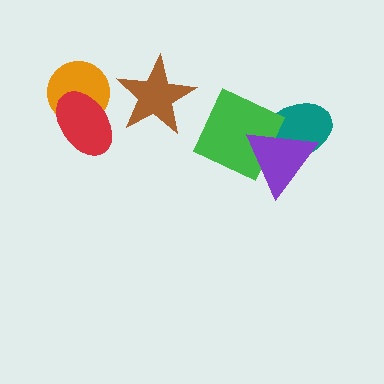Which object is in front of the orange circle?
The red ellipse is in front of the orange circle.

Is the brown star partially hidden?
No, no other shape covers it.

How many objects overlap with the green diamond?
2 objects overlap with the green diamond.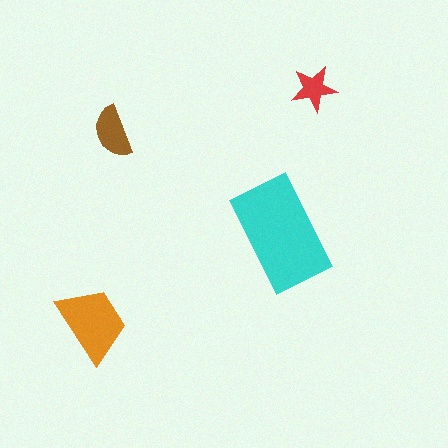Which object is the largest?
The cyan rectangle.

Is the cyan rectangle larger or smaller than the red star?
Larger.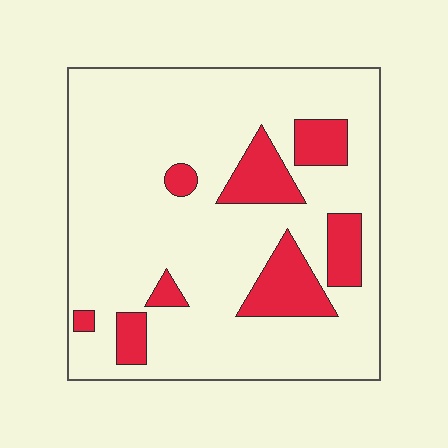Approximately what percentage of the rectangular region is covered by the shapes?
Approximately 20%.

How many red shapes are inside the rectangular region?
8.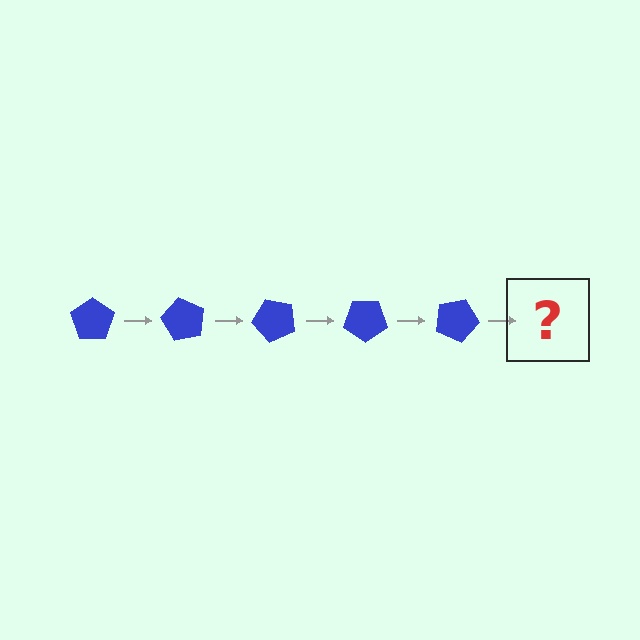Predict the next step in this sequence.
The next step is a blue pentagon rotated 300 degrees.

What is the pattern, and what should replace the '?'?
The pattern is that the pentagon rotates 60 degrees each step. The '?' should be a blue pentagon rotated 300 degrees.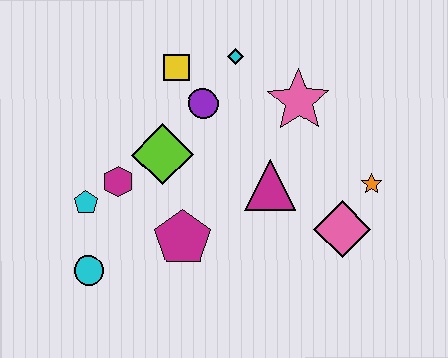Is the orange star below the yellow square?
Yes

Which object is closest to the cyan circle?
The cyan pentagon is closest to the cyan circle.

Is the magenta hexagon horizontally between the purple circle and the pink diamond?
No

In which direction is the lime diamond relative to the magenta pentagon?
The lime diamond is above the magenta pentagon.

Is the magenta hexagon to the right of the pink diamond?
No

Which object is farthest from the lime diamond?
The orange star is farthest from the lime diamond.